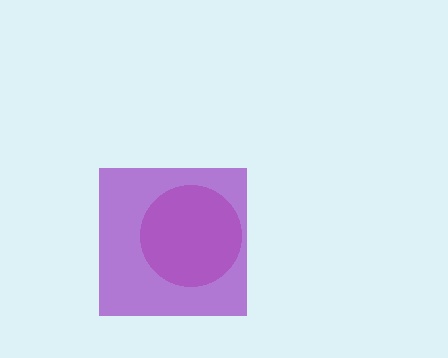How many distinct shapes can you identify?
There are 2 distinct shapes: a magenta circle, a purple square.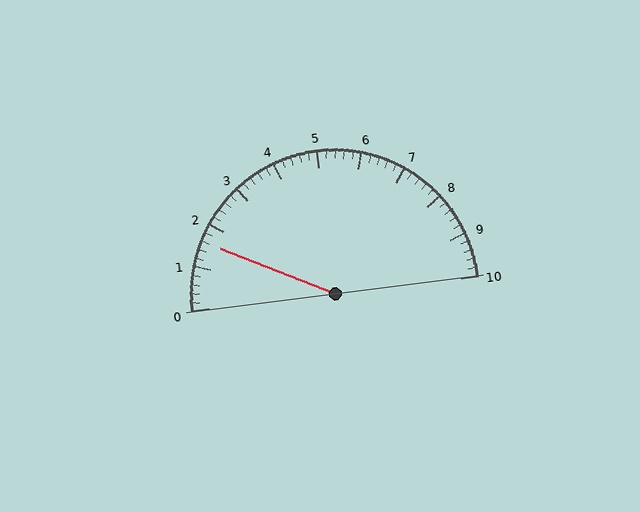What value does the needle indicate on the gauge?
The needle indicates approximately 1.6.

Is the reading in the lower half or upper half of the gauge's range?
The reading is in the lower half of the range (0 to 10).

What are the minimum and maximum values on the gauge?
The gauge ranges from 0 to 10.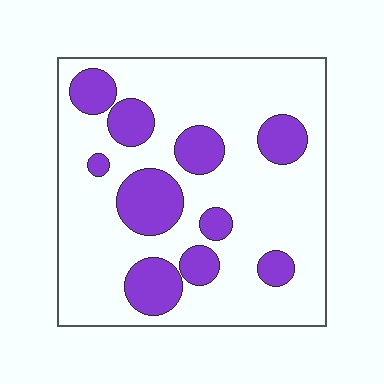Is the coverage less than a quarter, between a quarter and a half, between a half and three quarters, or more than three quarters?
Less than a quarter.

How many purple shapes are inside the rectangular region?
10.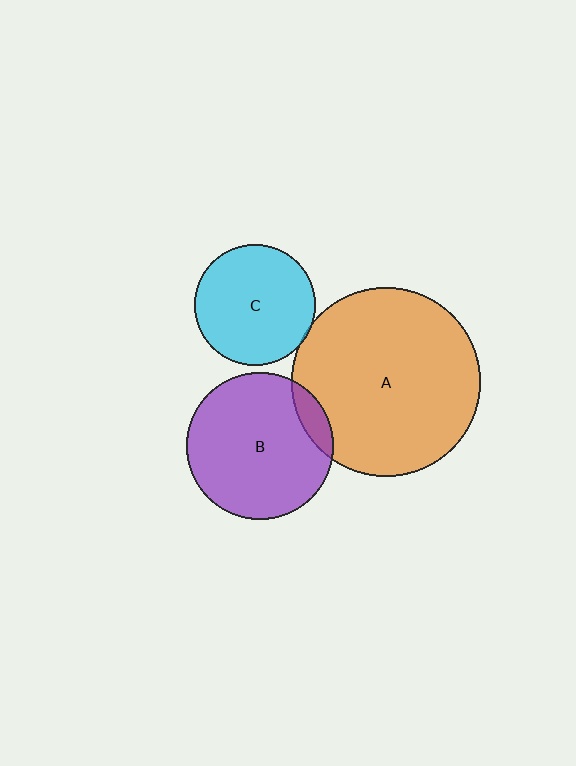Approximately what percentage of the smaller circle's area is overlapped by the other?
Approximately 5%.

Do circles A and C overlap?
Yes.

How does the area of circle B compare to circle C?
Approximately 1.5 times.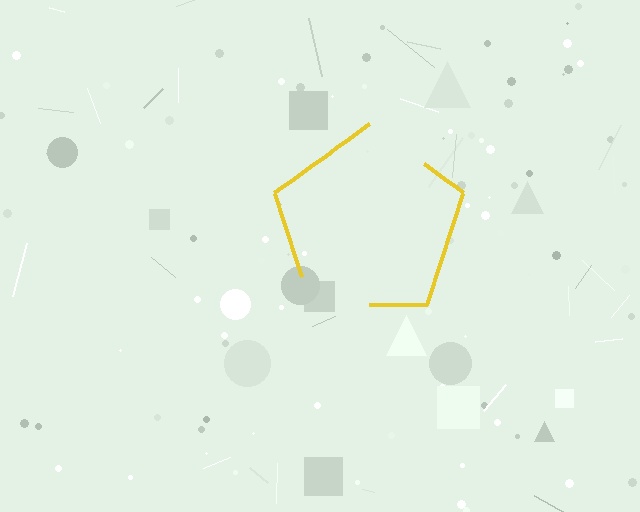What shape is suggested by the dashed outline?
The dashed outline suggests a pentagon.